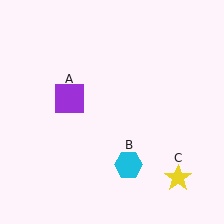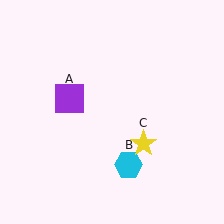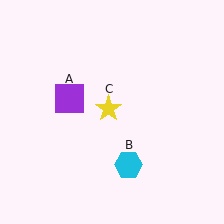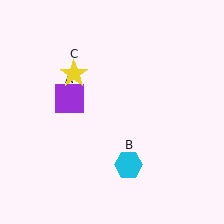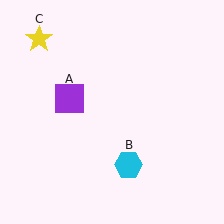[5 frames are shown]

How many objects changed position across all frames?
1 object changed position: yellow star (object C).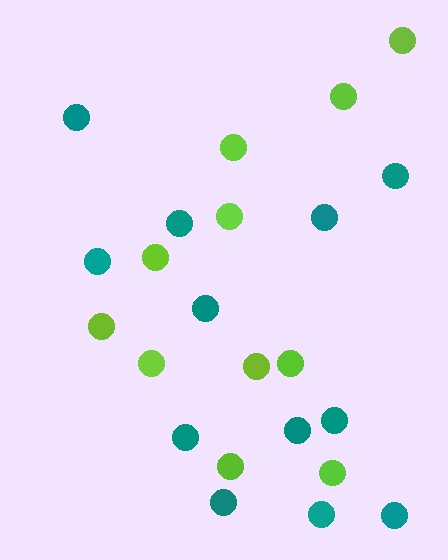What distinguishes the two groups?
There are 2 groups: one group of lime circles (11) and one group of teal circles (12).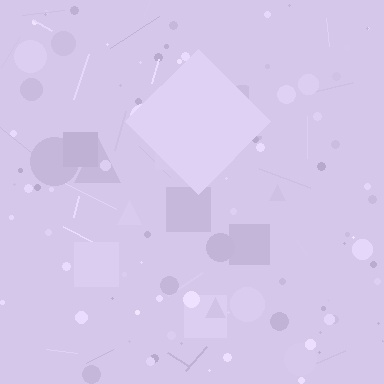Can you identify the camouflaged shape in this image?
The camouflaged shape is a diamond.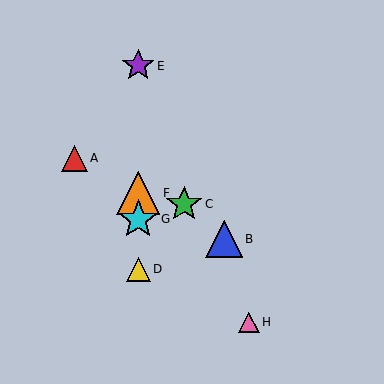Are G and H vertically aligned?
No, G is at x≈138 and H is at x≈249.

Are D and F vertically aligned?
Yes, both are at x≈138.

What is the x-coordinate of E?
Object E is at x≈138.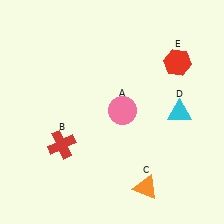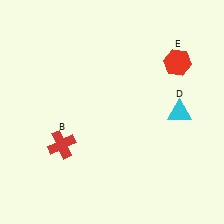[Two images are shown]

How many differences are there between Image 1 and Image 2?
There are 2 differences between the two images.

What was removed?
The orange triangle (C), the pink circle (A) were removed in Image 2.